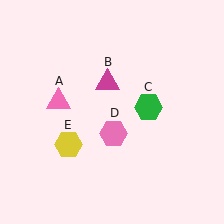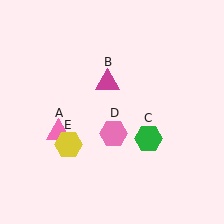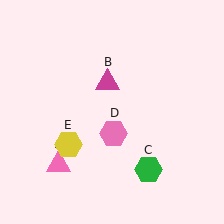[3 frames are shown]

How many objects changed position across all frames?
2 objects changed position: pink triangle (object A), green hexagon (object C).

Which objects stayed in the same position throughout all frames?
Magenta triangle (object B) and pink hexagon (object D) and yellow hexagon (object E) remained stationary.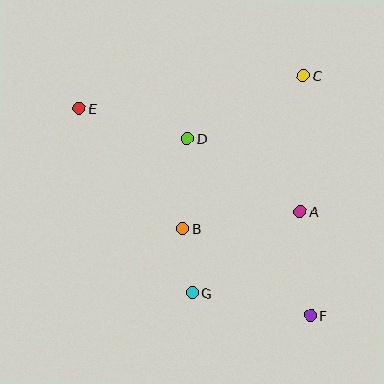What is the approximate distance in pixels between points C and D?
The distance between C and D is approximately 132 pixels.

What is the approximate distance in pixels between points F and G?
The distance between F and G is approximately 121 pixels.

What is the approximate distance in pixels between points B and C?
The distance between B and C is approximately 195 pixels.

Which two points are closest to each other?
Points B and G are closest to each other.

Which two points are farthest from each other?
Points E and F are farthest from each other.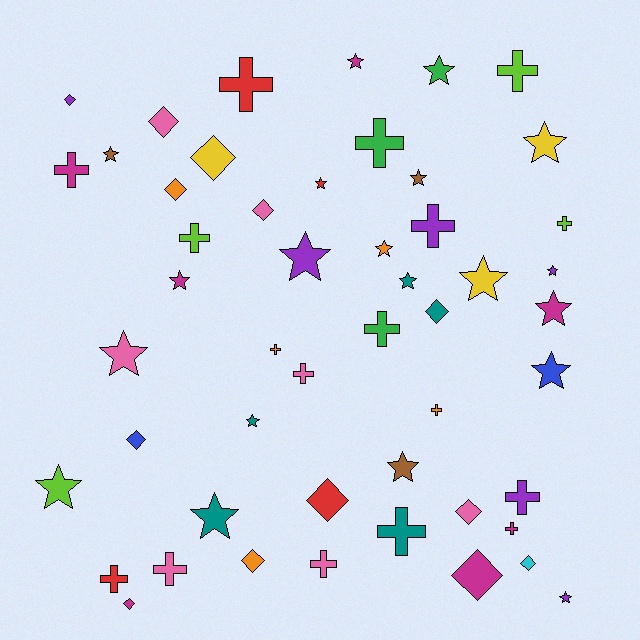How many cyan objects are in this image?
There is 1 cyan object.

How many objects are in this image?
There are 50 objects.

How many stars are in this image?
There are 20 stars.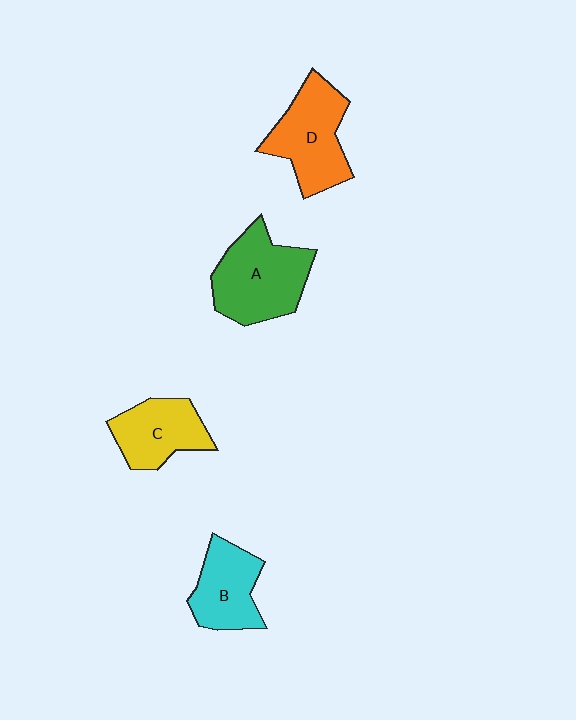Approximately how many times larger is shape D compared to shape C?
Approximately 1.3 times.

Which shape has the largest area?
Shape A (green).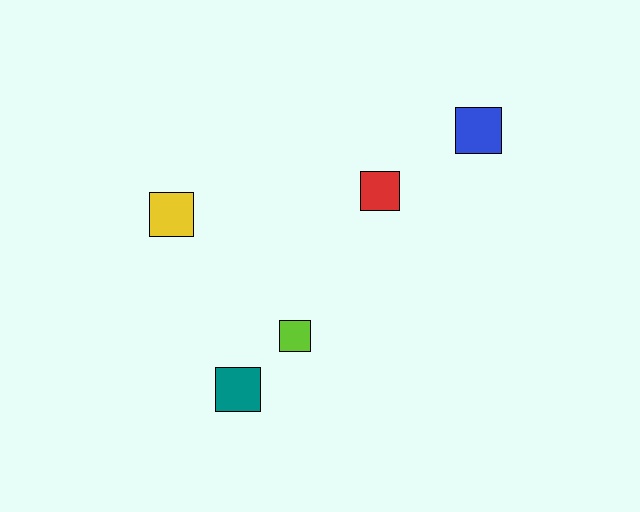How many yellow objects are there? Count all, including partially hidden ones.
There is 1 yellow object.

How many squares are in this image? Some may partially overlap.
There are 5 squares.